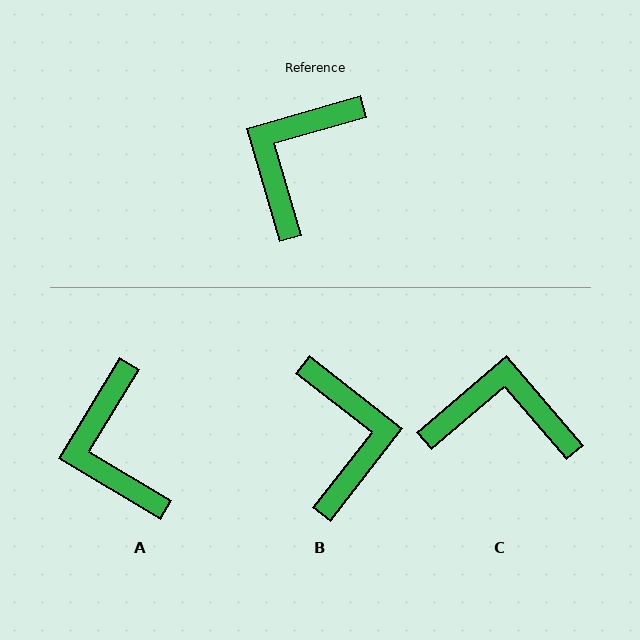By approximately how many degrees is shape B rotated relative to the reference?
Approximately 144 degrees clockwise.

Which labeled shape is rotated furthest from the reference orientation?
B, about 144 degrees away.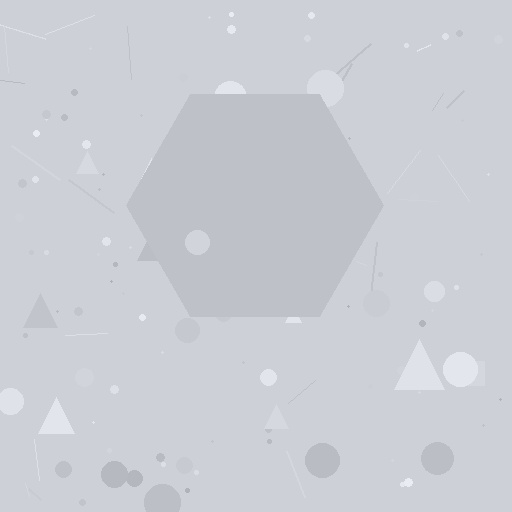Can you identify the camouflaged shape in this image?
The camouflaged shape is a hexagon.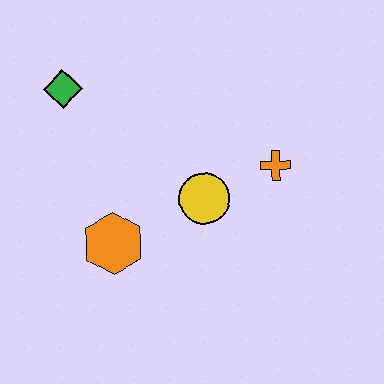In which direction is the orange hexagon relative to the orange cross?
The orange hexagon is to the left of the orange cross.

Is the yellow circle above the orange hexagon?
Yes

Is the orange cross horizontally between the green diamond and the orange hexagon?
No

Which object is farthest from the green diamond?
The orange cross is farthest from the green diamond.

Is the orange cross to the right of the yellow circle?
Yes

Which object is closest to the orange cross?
The yellow circle is closest to the orange cross.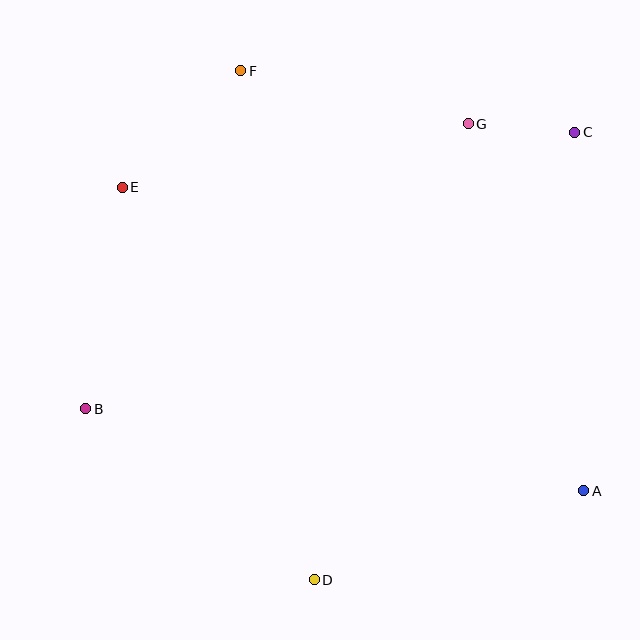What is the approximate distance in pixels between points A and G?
The distance between A and G is approximately 385 pixels.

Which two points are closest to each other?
Points C and G are closest to each other.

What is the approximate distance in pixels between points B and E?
The distance between B and E is approximately 224 pixels.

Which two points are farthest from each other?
Points B and C are farthest from each other.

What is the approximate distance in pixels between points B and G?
The distance between B and G is approximately 477 pixels.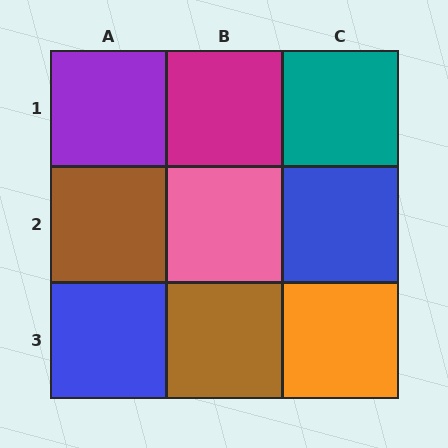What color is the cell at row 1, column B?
Magenta.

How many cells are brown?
2 cells are brown.